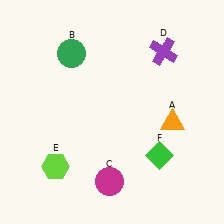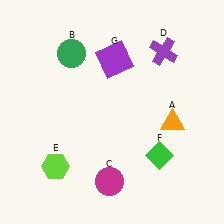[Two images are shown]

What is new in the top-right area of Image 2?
A purple square (G) was added in the top-right area of Image 2.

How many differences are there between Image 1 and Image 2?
There is 1 difference between the two images.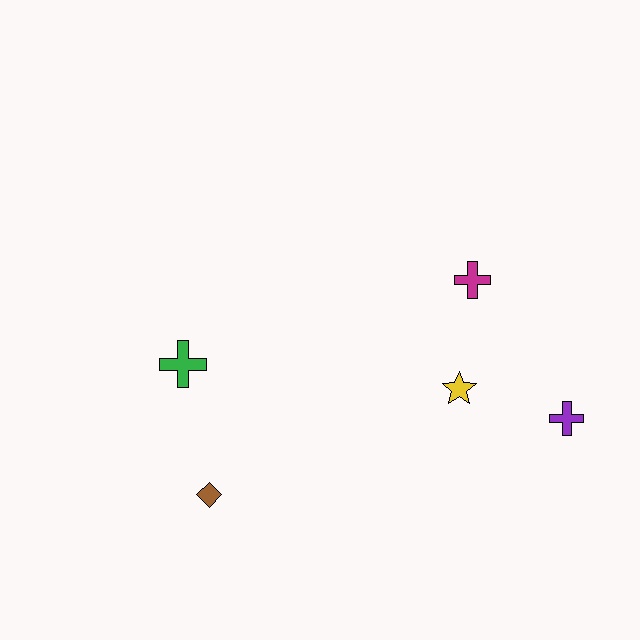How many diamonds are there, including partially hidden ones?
There is 1 diamond.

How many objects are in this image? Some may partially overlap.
There are 5 objects.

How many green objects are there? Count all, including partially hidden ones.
There is 1 green object.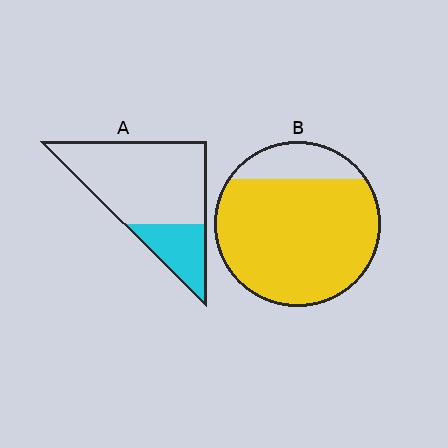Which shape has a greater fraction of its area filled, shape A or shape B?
Shape B.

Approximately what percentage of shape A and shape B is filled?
A is approximately 25% and B is approximately 85%.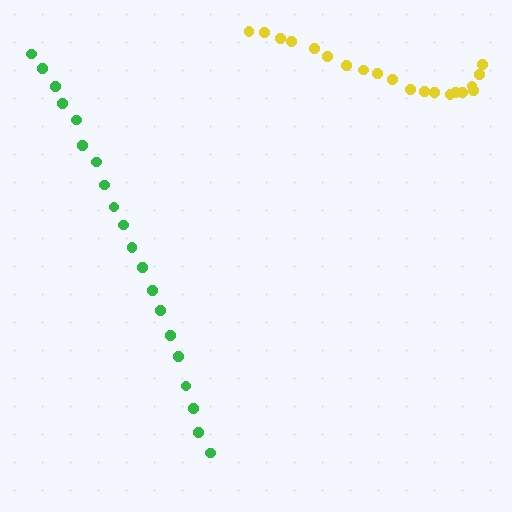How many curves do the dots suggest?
There are 2 distinct paths.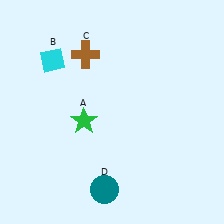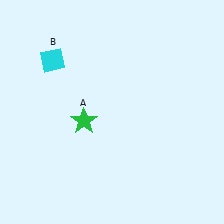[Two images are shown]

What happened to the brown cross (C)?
The brown cross (C) was removed in Image 2. It was in the top-left area of Image 1.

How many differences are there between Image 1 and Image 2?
There are 2 differences between the two images.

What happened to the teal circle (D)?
The teal circle (D) was removed in Image 2. It was in the bottom-left area of Image 1.